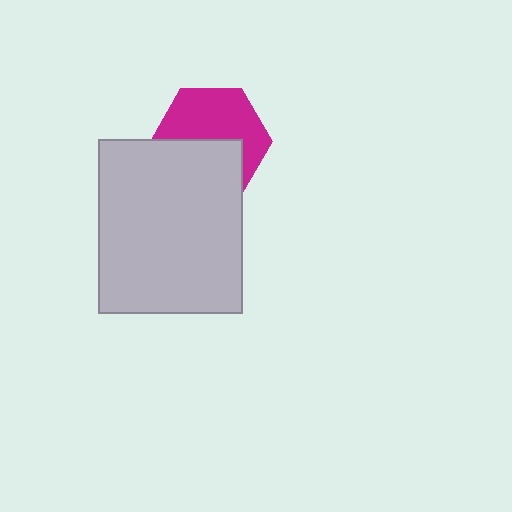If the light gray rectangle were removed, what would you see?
You would see the complete magenta hexagon.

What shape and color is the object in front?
The object in front is a light gray rectangle.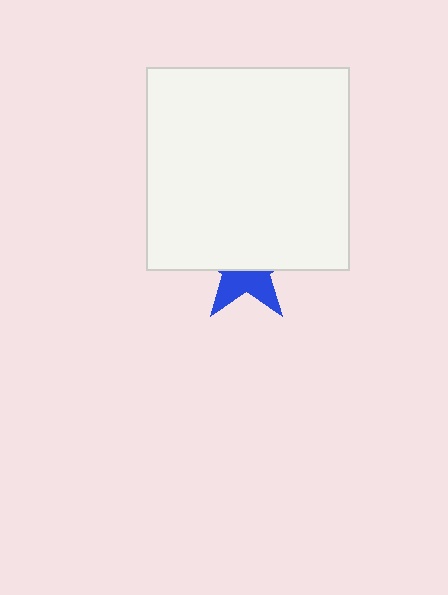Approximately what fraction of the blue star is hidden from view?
Roughly 60% of the blue star is hidden behind the white square.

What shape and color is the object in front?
The object in front is a white square.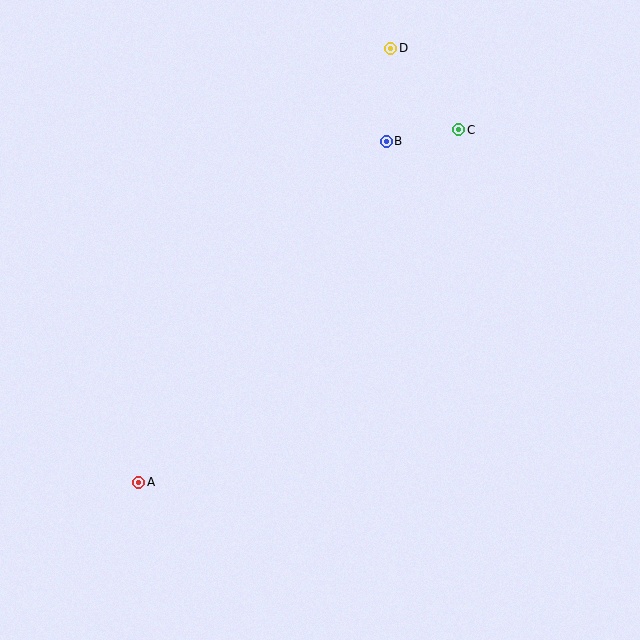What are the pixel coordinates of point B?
Point B is at (386, 141).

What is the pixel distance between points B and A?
The distance between B and A is 421 pixels.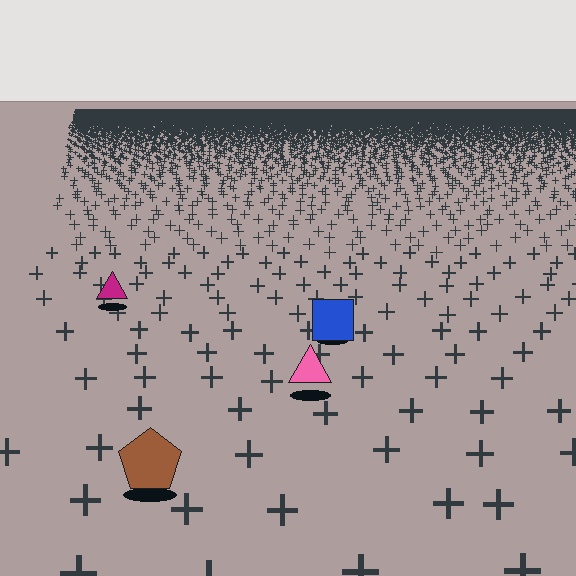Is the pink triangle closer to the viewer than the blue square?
Yes. The pink triangle is closer — you can tell from the texture gradient: the ground texture is coarser near it.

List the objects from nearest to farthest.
From nearest to farthest: the brown pentagon, the pink triangle, the blue square, the magenta triangle.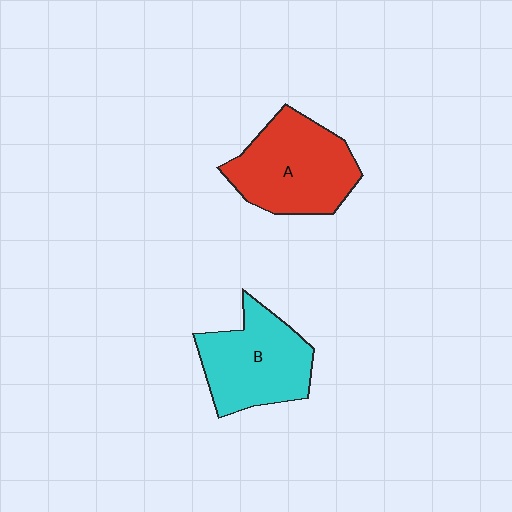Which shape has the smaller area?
Shape B (cyan).